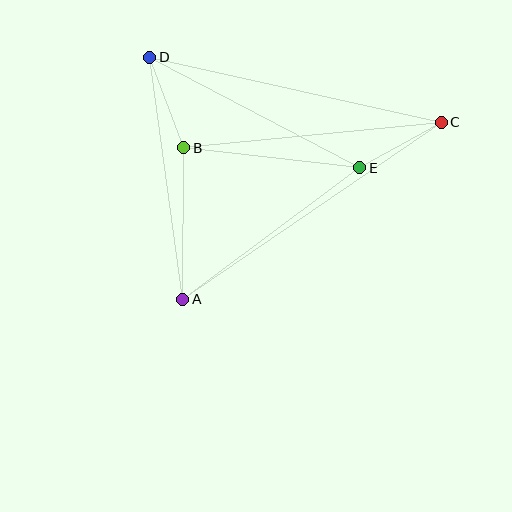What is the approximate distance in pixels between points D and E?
The distance between D and E is approximately 238 pixels.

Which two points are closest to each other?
Points C and E are closest to each other.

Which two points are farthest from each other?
Points A and C are farthest from each other.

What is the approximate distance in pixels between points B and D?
The distance between B and D is approximately 97 pixels.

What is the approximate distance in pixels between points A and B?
The distance between A and B is approximately 152 pixels.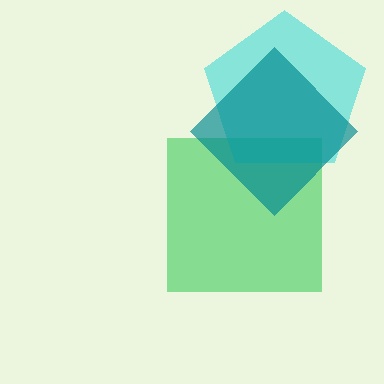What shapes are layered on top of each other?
The layered shapes are: a green square, a cyan pentagon, a teal diamond.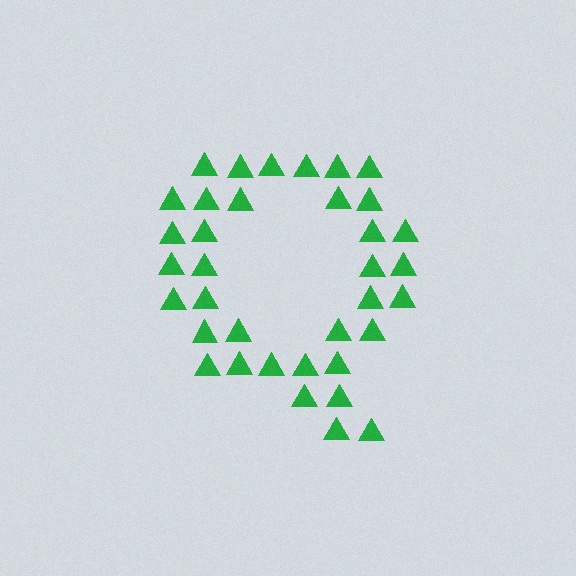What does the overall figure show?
The overall figure shows the letter Q.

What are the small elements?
The small elements are triangles.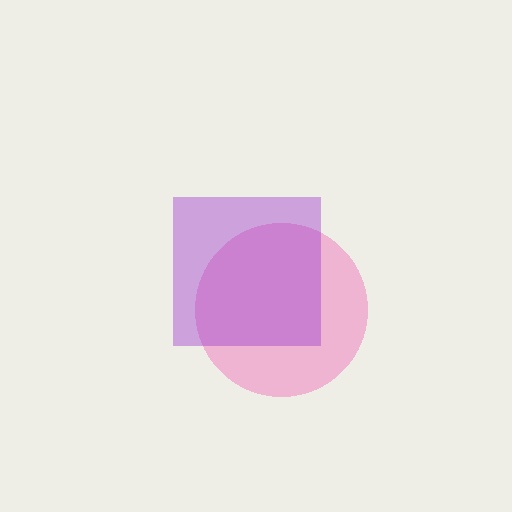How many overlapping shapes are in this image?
There are 2 overlapping shapes in the image.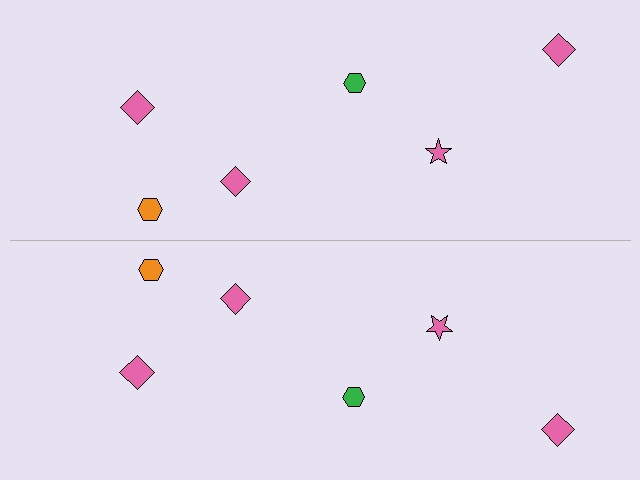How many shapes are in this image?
There are 12 shapes in this image.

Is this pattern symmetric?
Yes, this pattern has bilateral (reflection) symmetry.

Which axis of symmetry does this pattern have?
The pattern has a horizontal axis of symmetry running through the center of the image.